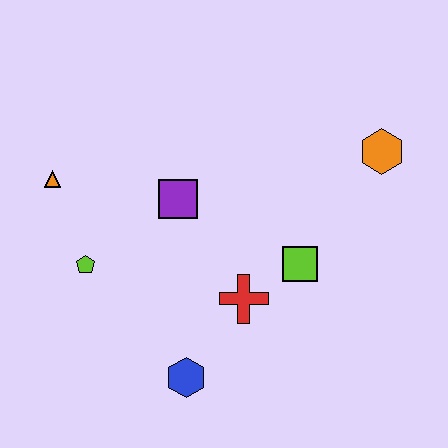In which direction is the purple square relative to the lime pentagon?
The purple square is to the right of the lime pentagon.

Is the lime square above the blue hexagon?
Yes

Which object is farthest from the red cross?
The orange triangle is farthest from the red cross.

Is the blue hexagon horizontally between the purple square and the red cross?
Yes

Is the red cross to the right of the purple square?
Yes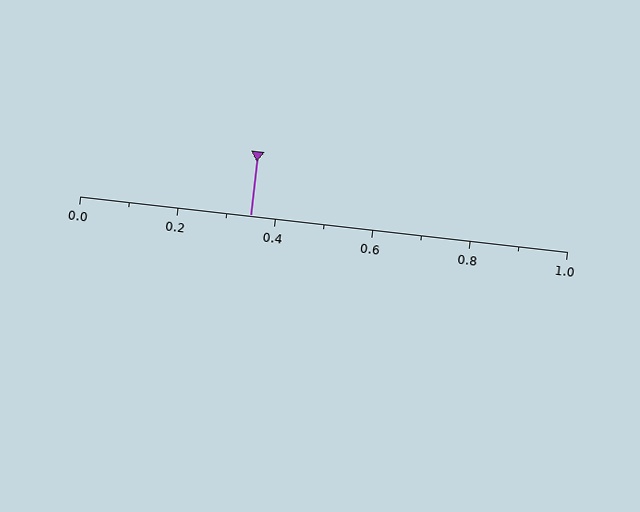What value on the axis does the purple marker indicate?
The marker indicates approximately 0.35.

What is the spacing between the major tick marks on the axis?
The major ticks are spaced 0.2 apart.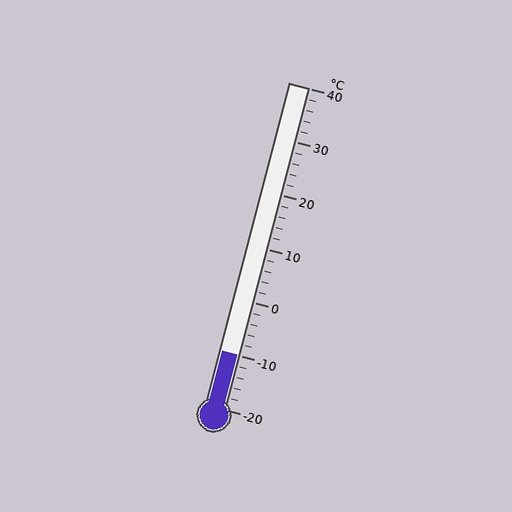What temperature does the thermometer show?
The thermometer shows approximately -10°C.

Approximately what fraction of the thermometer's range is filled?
The thermometer is filled to approximately 15% of its range.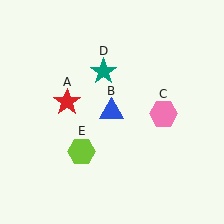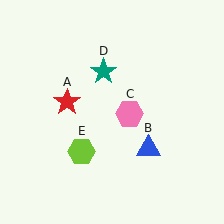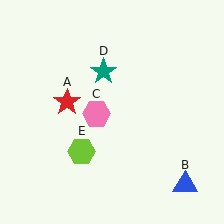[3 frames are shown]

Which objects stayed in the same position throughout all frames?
Red star (object A) and teal star (object D) and lime hexagon (object E) remained stationary.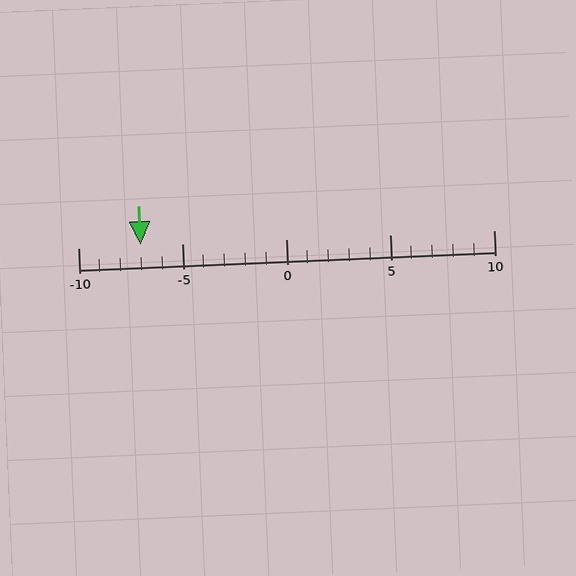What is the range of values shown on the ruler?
The ruler shows values from -10 to 10.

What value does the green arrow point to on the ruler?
The green arrow points to approximately -7.